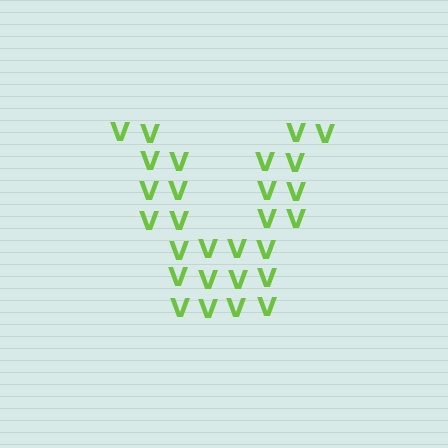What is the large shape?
The large shape is the letter V.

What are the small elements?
The small elements are letter V's.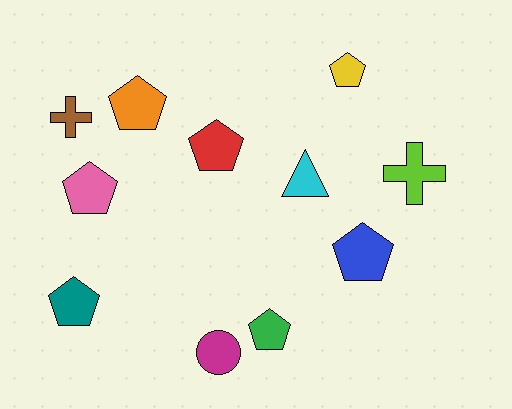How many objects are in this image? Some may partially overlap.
There are 11 objects.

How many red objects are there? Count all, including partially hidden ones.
There is 1 red object.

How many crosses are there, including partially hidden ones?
There are 2 crosses.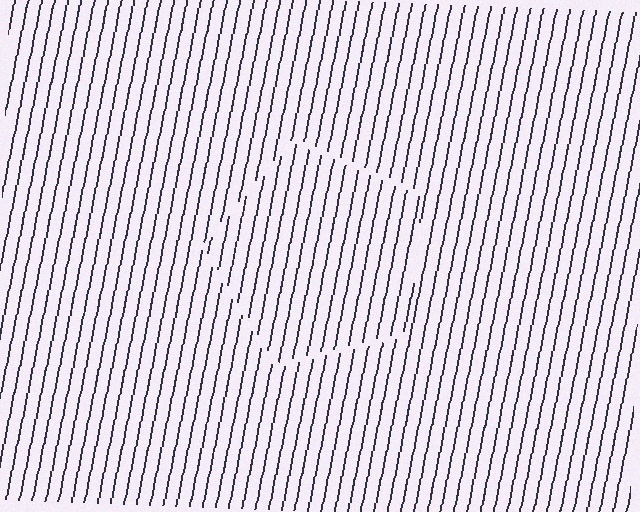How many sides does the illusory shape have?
5 sides — the line-ends trace a pentagon.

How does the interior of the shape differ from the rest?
The interior of the shape contains the same grating, shifted by half a period — the contour is defined by the phase discontinuity where line-ends from the inner and outer gratings abut.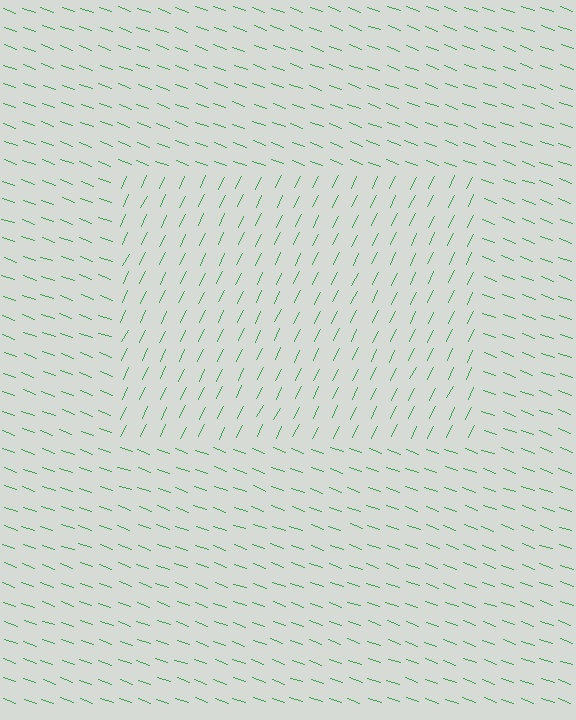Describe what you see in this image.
The image is filled with small green line segments. A rectangle region in the image has lines oriented differently from the surrounding lines, creating a visible texture boundary.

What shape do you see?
I see a rectangle.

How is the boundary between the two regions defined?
The boundary is defined purely by a change in line orientation (approximately 84 degrees difference). All lines are the same color and thickness.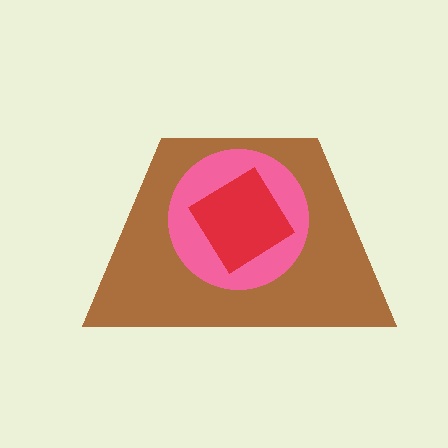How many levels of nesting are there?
3.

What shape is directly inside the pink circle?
The red diamond.